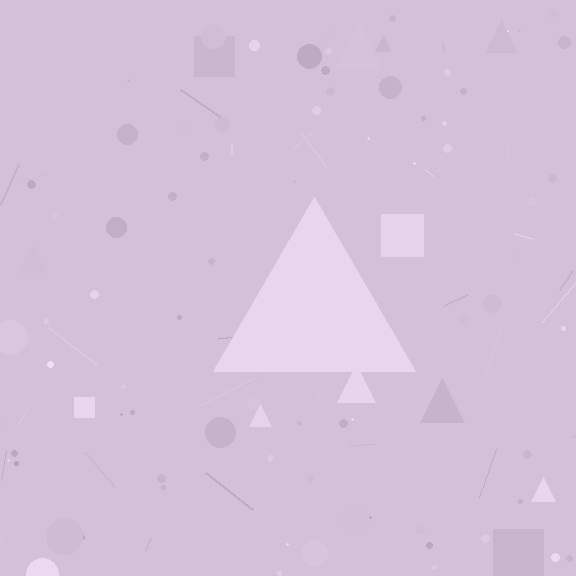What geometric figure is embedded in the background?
A triangle is embedded in the background.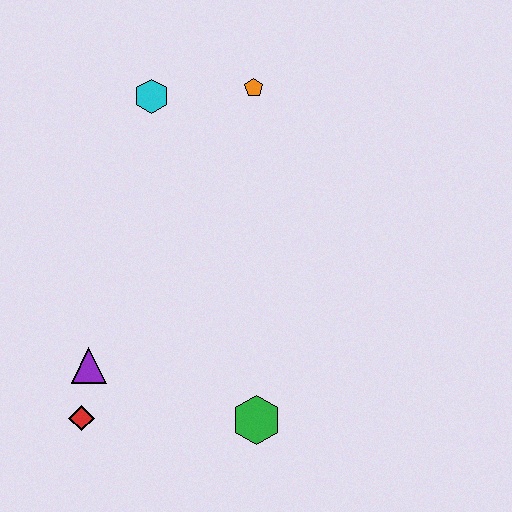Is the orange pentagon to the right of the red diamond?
Yes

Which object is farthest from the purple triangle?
The orange pentagon is farthest from the purple triangle.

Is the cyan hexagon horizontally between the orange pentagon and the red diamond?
Yes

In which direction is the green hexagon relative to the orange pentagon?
The green hexagon is below the orange pentagon.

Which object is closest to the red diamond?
The purple triangle is closest to the red diamond.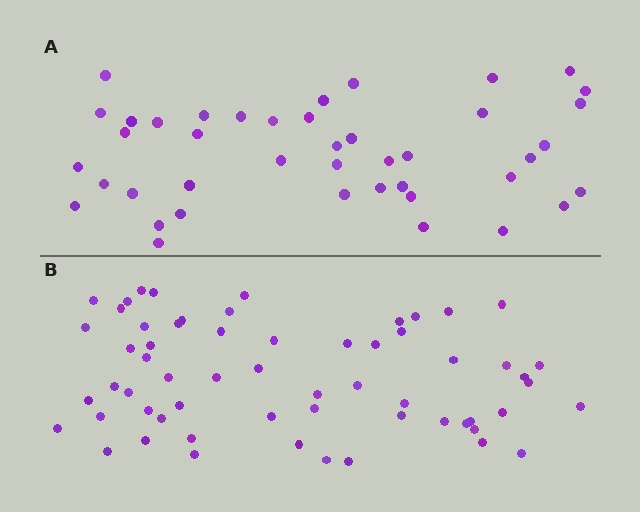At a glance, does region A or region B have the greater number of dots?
Region B (the bottom region) has more dots.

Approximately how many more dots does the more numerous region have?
Region B has approximately 20 more dots than region A.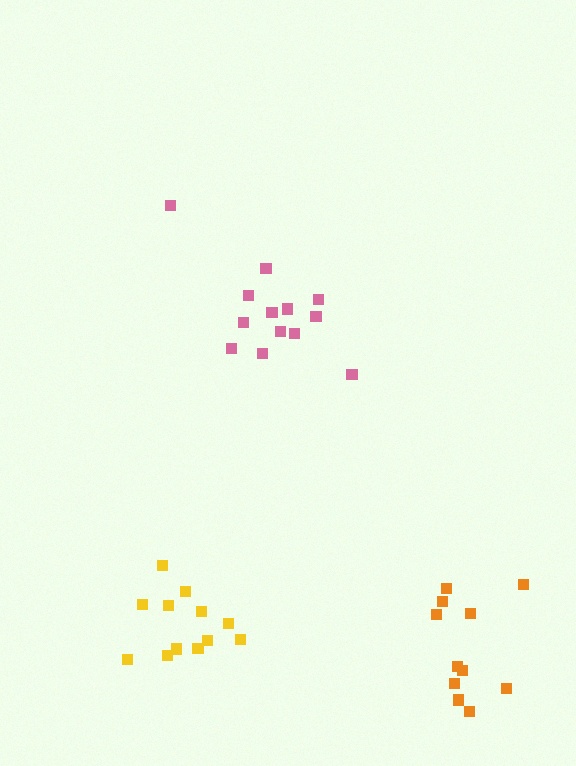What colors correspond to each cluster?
The clusters are colored: orange, yellow, pink.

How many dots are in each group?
Group 1: 11 dots, Group 2: 12 dots, Group 3: 13 dots (36 total).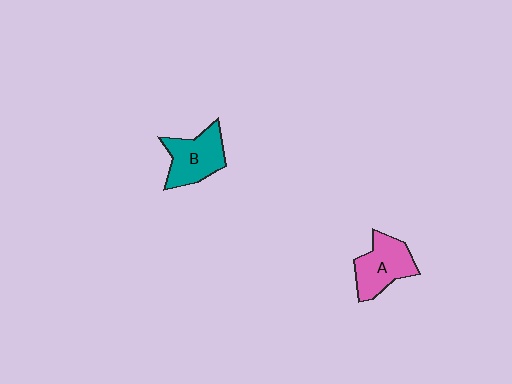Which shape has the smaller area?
Shape A (pink).